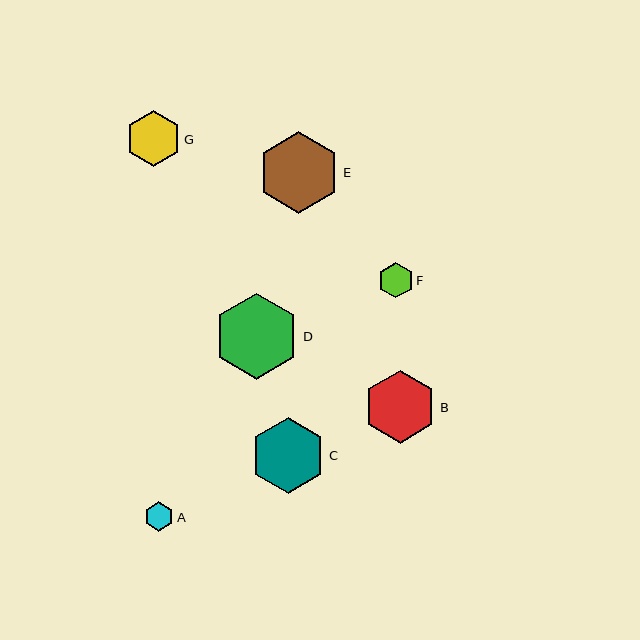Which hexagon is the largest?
Hexagon D is the largest with a size of approximately 86 pixels.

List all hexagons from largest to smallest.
From largest to smallest: D, E, C, B, G, F, A.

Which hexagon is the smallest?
Hexagon A is the smallest with a size of approximately 29 pixels.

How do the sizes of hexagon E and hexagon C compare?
Hexagon E and hexagon C are approximately the same size.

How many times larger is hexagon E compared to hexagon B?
Hexagon E is approximately 1.1 times the size of hexagon B.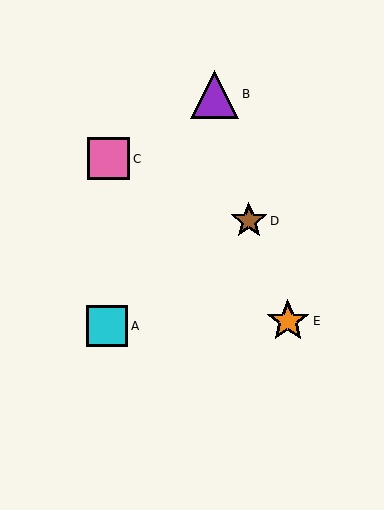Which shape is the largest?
The purple triangle (labeled B) is the largest.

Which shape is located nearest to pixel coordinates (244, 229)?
The brown star (labeled D) at (249, 221) is nearest to that location.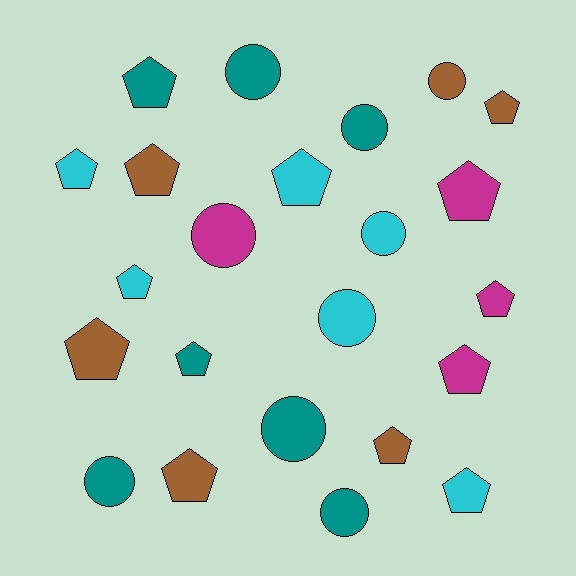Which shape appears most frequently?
Pentagon, with 14 objects.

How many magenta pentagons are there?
There are 3 magenta pentagons.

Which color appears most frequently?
Teal, with 7 objects.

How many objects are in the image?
There are 23 objects.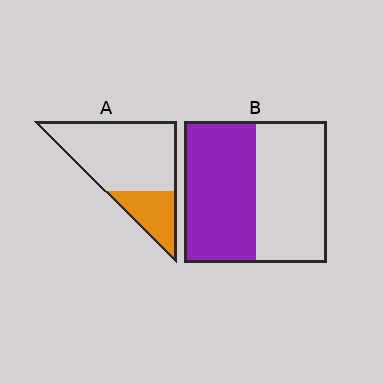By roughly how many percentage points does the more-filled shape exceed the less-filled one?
By roughly 25 percentage points (B over A).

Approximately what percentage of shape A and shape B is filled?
A is approximately 25% and B is approximately 50%.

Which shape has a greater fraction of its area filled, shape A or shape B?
Shape B.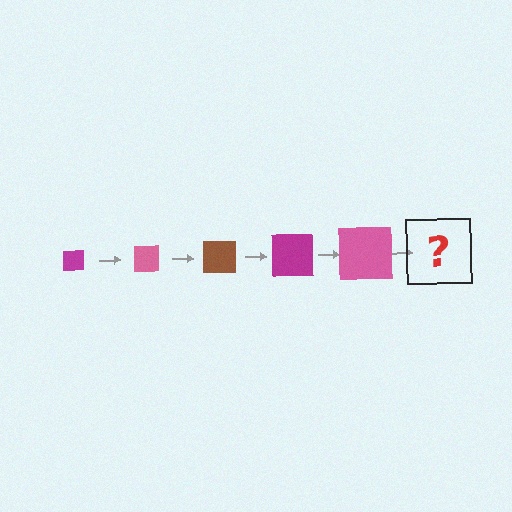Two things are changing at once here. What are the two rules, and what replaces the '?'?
The two rules are that the square grows larger each step and the color cycles through magenta, pink, and brown. The '?' should be a brown square, larger than the previous one.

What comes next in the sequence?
The next element should be a brown square, larger than the previous one.